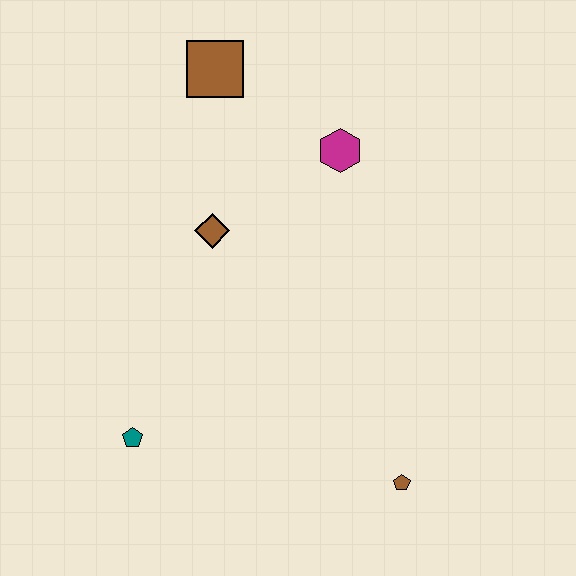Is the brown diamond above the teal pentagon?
Yes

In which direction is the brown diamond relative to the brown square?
The brown diamond is below the brown square.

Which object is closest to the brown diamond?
The magenta hexagon is closest to the brown diamond.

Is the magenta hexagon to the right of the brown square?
Yes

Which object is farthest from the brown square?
The brown pentagon is farthest from the brown square.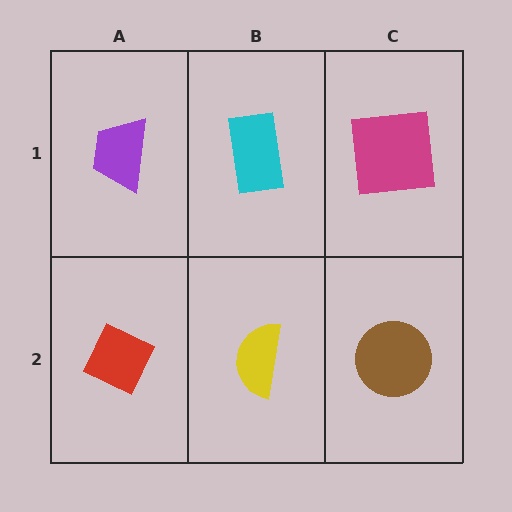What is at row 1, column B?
A cyan rectangle.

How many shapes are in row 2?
3 shapes.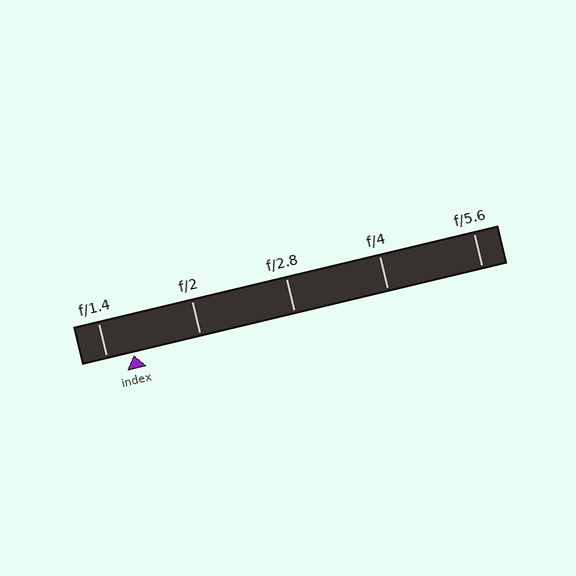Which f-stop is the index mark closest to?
The index mark is closest to f/1.4.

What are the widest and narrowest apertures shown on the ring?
The widest aperture shown is f/1.4 and the narrowest is f/5.6.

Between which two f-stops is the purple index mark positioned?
The index mark is between f/1.4 and f/2.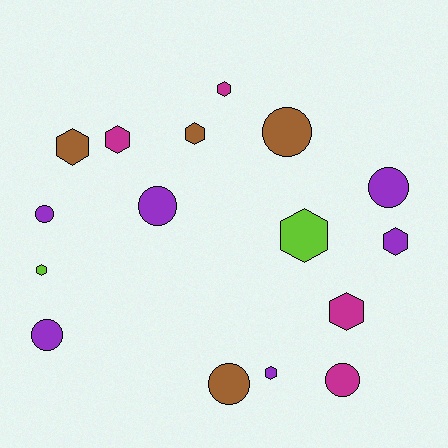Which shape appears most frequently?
Hexagon, with 9 objects.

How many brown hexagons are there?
There are 2 brown hexagons.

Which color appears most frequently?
Purple, with 6 objects.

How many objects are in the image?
There are 16 objects.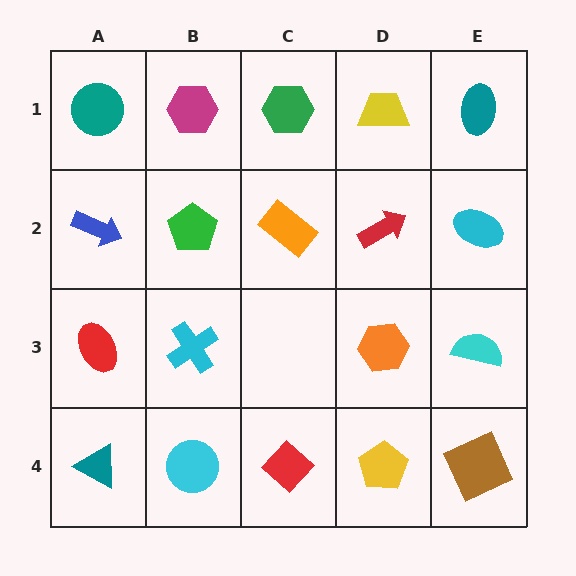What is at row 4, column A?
A teal triangle.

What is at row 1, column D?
A yellow trapezoid.